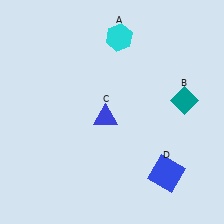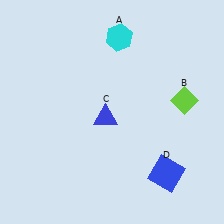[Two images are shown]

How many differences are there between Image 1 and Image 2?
There is 1 difference between the two images.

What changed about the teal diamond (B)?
In Image 1, B is teal. In Image 2, it changed to lime.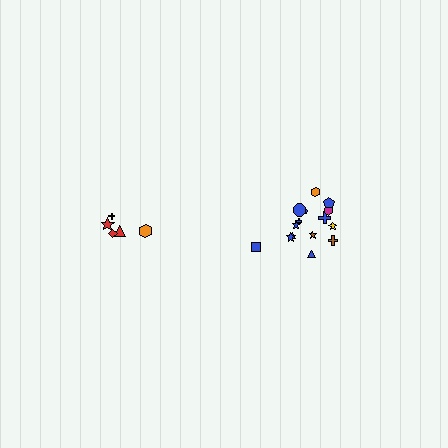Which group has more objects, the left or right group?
The right group.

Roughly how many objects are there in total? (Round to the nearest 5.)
Roughly 20 objects in total.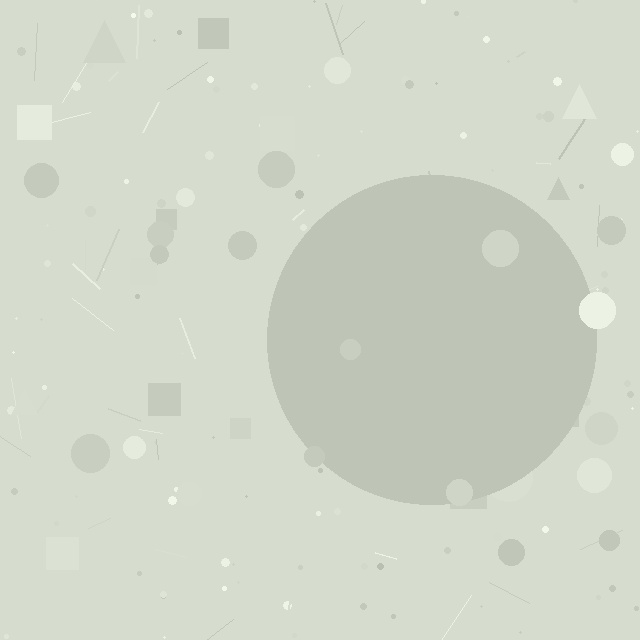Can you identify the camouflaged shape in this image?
The camouflaged shape is a circle.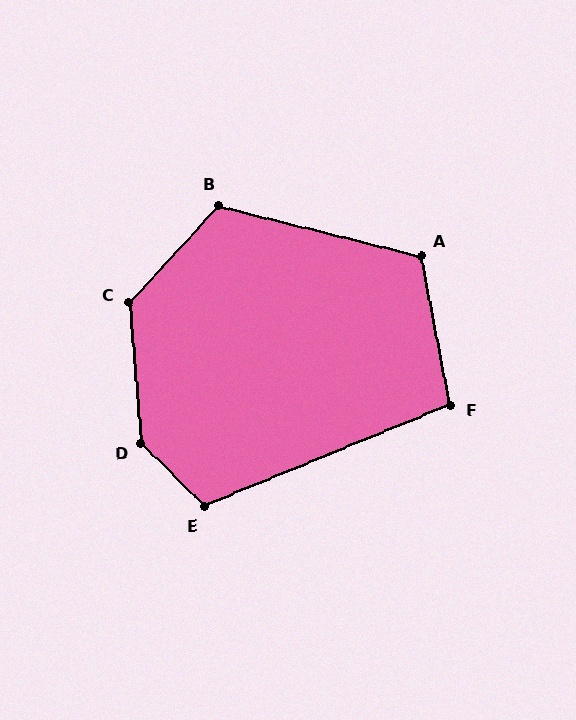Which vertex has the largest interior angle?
D, at approximately 140 degrees.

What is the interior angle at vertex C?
Approximately 132 degrees (obtuse).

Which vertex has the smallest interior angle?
F, at approximately 101 degrees.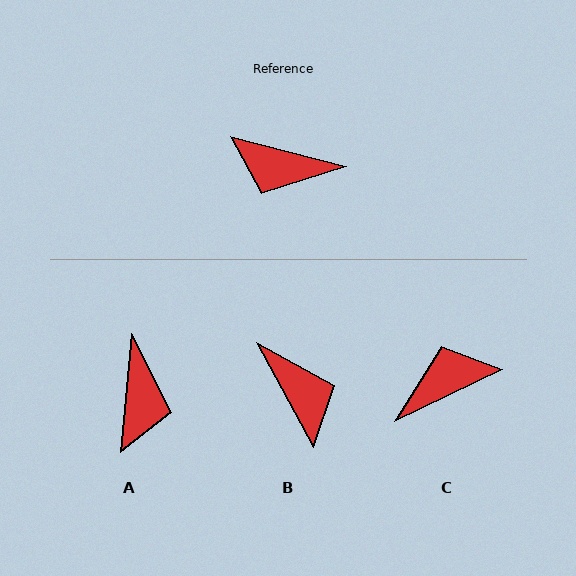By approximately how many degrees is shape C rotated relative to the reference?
Approximately 140 degrees clockwise.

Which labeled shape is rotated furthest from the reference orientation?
C, about 140 degrees away.